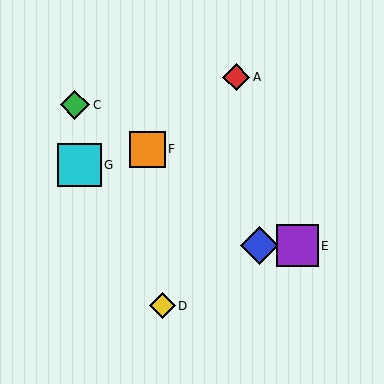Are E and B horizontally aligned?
Yes, both are at y≈246.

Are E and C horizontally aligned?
No, E is at y≈246 and C is at y≈105.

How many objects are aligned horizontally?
2 objects (B, E) are aligned horizontally.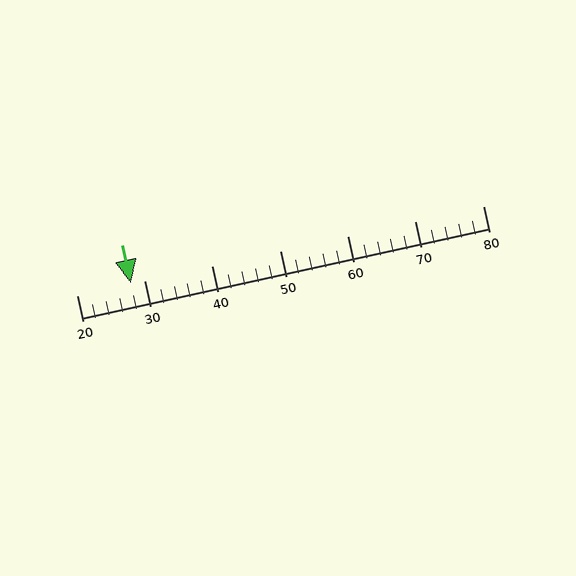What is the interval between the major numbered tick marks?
The major tick marks are spaced 10 units apart.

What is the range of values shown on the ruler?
The ruler shows values from 20 to 80.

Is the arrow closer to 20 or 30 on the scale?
The arrow is closer to 30.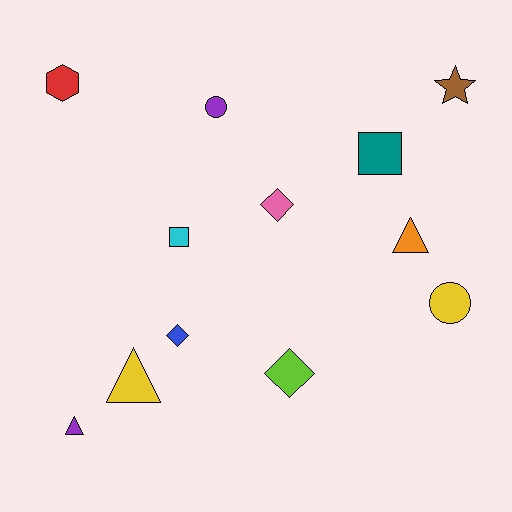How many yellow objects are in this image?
There are 2 yellow objects.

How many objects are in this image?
There are 12 objects.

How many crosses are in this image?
There are no crosses.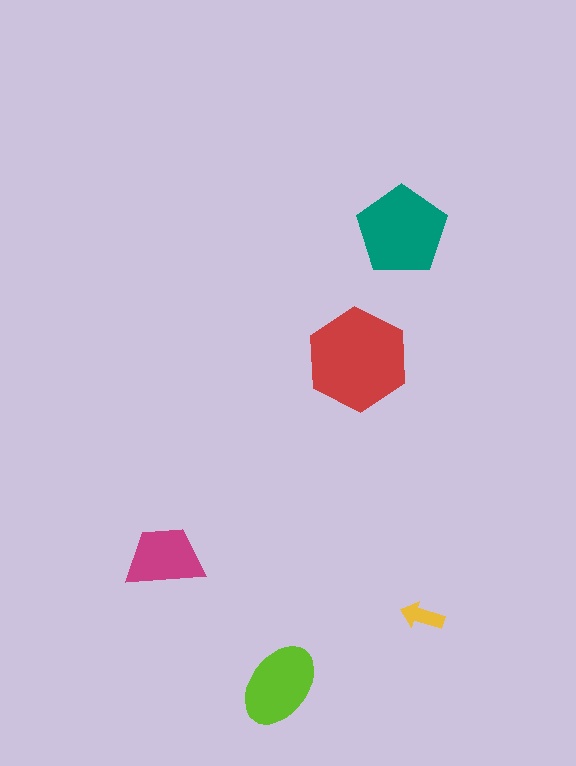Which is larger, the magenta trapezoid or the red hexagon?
The red hexagon.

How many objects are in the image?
There are 5 objects in the image.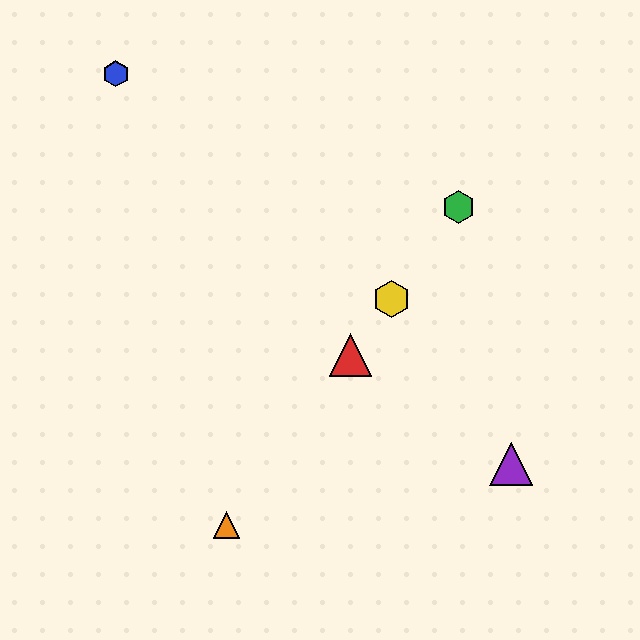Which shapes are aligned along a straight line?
The red triangle, the green hexagon, the yellow hexagon, the orange triangle are aligned along a straight line.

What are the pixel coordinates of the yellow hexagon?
The yellow hexagon is at (392, 299).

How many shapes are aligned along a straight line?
4 shapes (the red triangle, the green hexagon, the yellow hexagon, the orange triangle) are aligned along a straight line.